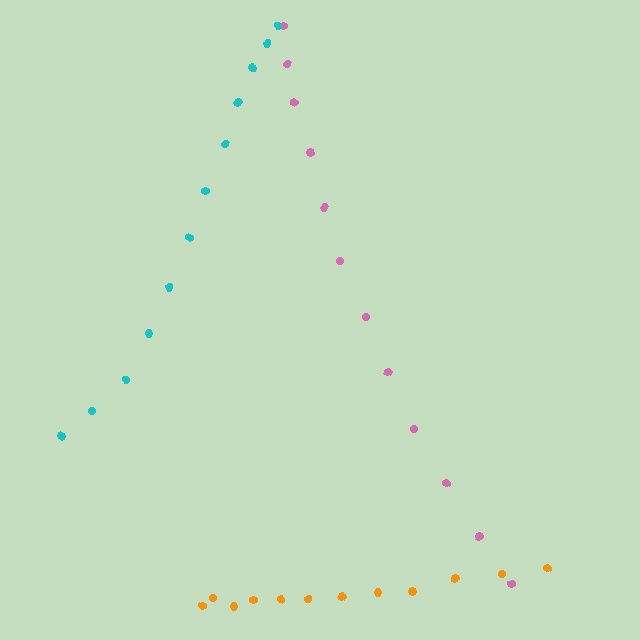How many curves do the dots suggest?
There are 3 distinct paths.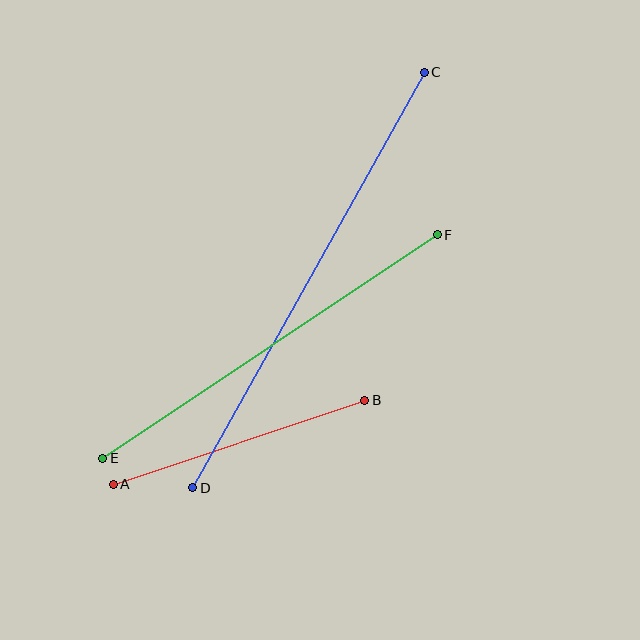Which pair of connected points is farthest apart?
Points C and D are farthest apart.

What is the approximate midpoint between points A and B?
The midpoint is at approximately (239, 442) pixels.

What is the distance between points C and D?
The distance is approximately 476 pixels.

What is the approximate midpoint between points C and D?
The midpoint is at approximately (308, 280) pixels.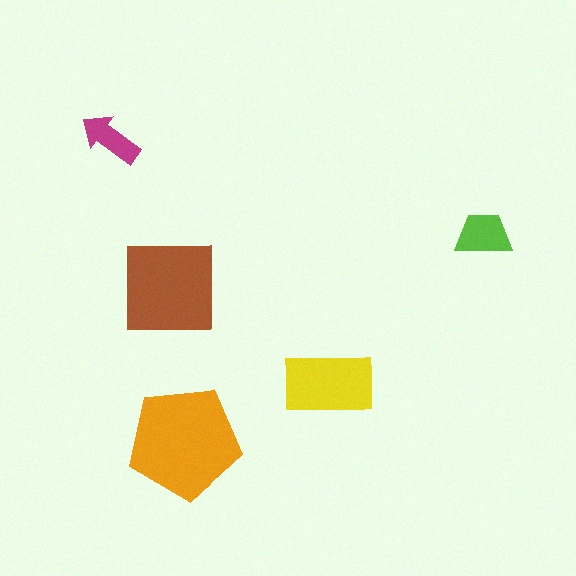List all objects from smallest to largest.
The magenta arrow, the lime trapezoid, the yellow rectangle, the brown square, the orange pentagon.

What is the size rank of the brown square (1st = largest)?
2nd.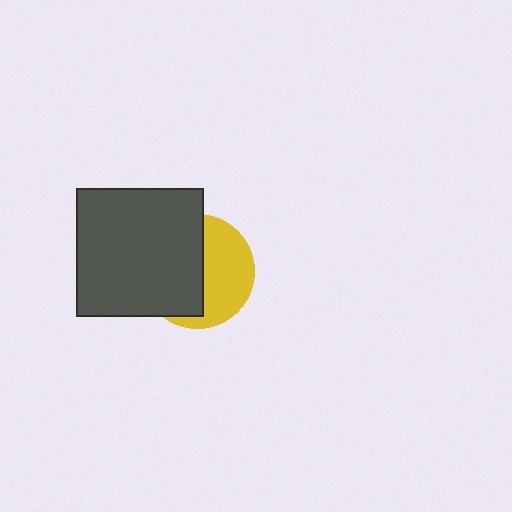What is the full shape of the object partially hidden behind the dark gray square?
The partially hidden object is a yellow circle.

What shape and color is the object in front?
The object in front is a dark gray square.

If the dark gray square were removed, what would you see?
You would see the complete yellow circle.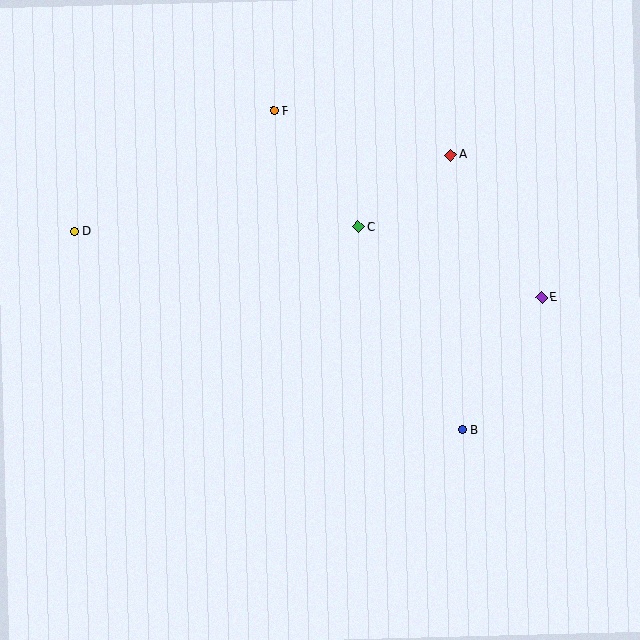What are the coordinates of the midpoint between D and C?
The midpoint between D and C is at (216, 229).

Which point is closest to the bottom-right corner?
Point B is closest to the bottom-right corner.